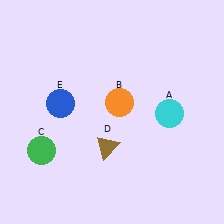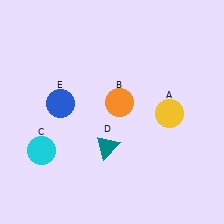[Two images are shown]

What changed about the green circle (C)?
In Image 1, C is green. In Image 2, it changed to cyan.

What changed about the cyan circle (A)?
In Image 1, A is cyan. In Image 2, it changed to yellow.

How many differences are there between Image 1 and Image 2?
There are 3 differences between the two images.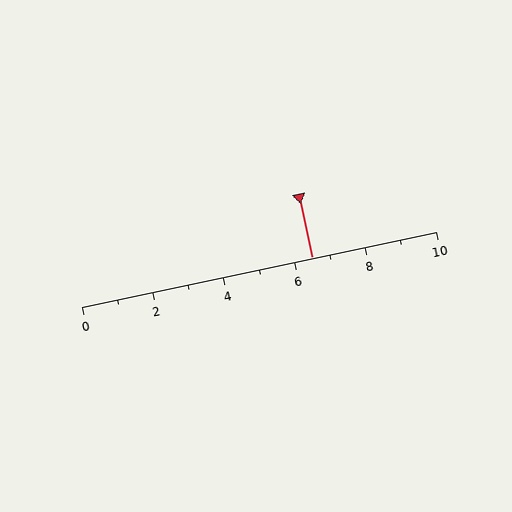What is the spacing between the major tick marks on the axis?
The major ticks are spaced 2 apart.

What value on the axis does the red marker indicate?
The marker indicates approximately 6.5.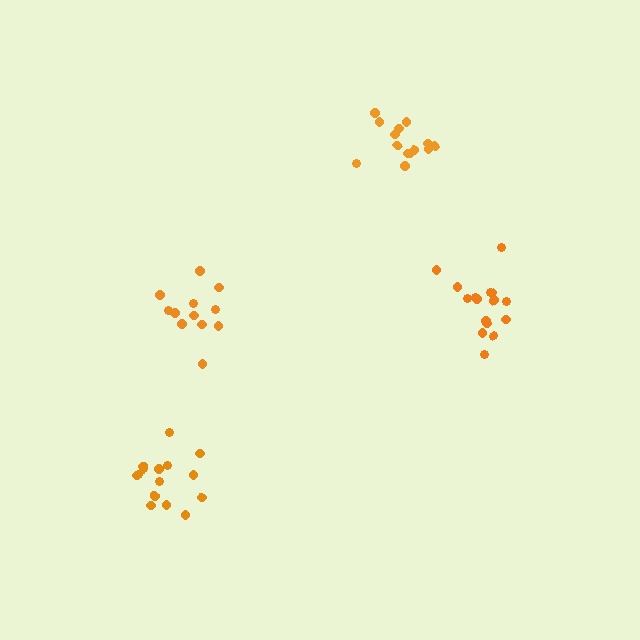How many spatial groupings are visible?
There are 4 spatial groupings.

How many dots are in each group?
Group 1: 14 dots, Group 2: 16 dots, Group 3: 15 dots, Group 4: 12 dots (57 total).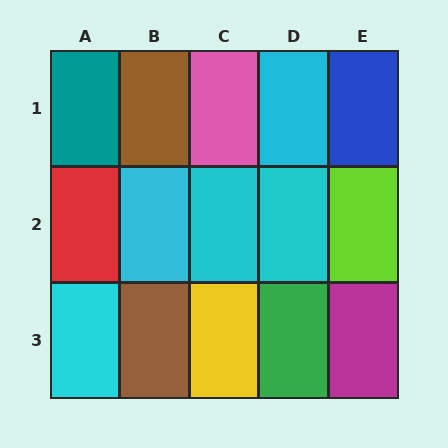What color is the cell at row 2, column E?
Lime.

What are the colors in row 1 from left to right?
Teal, brown, pink, cyan, blue.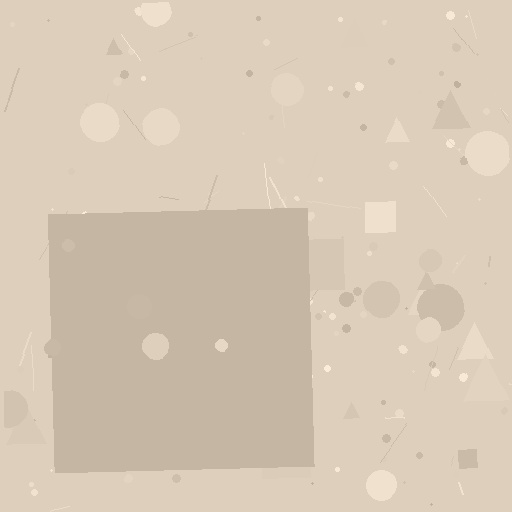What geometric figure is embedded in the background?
A square is embedded in the background.